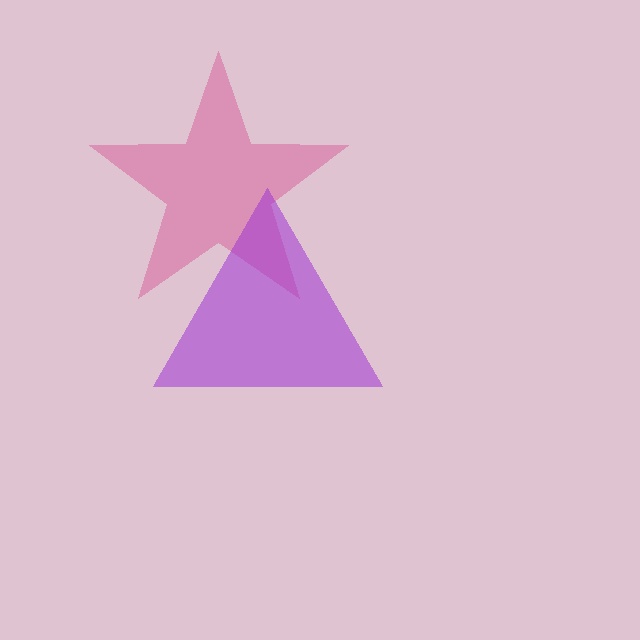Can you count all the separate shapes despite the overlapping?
Yes, there are 2 separate shapes.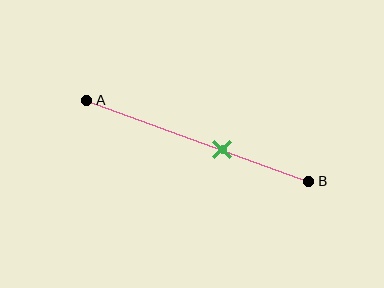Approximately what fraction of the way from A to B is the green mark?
The green mark is approximately 60% of the way from A to B.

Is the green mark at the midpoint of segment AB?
No, the mark is at about 60% from A, not at the 50% midpoint.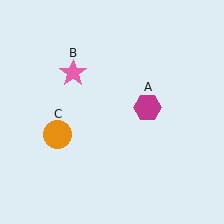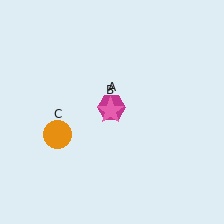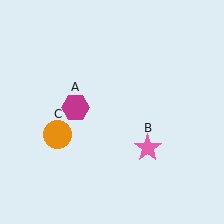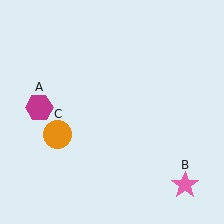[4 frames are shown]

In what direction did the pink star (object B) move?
The pink star (object B) moved down and to the right.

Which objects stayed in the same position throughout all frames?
Orange circle (object C) remained stationary.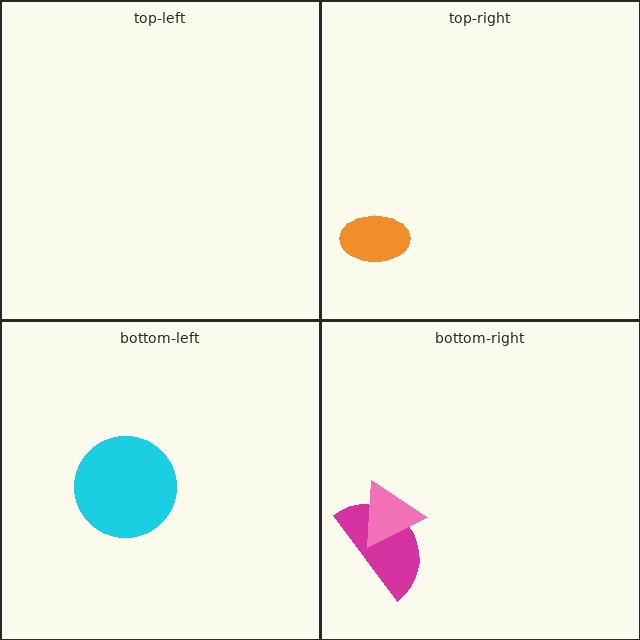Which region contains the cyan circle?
The bottom-left region.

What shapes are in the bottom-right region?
The magenta semicircle, the pink triangle.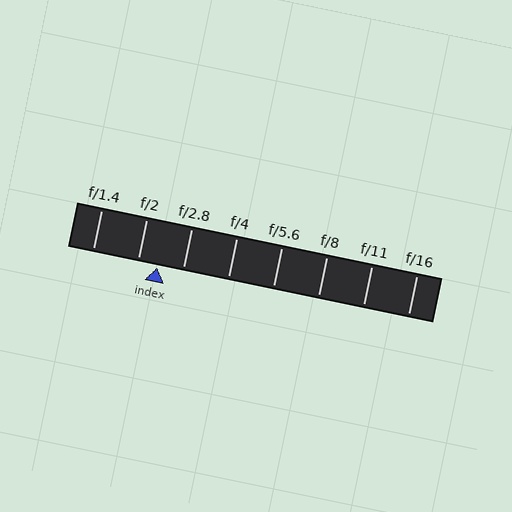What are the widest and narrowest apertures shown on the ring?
The widest aperture shown is f/1.4 and the narrowest is f/16.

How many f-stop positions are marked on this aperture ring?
There are 8 f-stop positions marked.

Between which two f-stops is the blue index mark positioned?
The index mark is between f/2 and f/2.8.